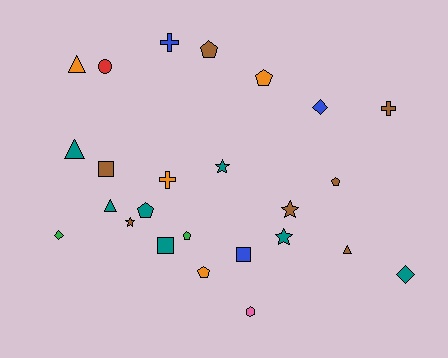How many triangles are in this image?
There are 4 triangles.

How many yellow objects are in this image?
There are no yellow objects.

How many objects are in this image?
There are 25 objects.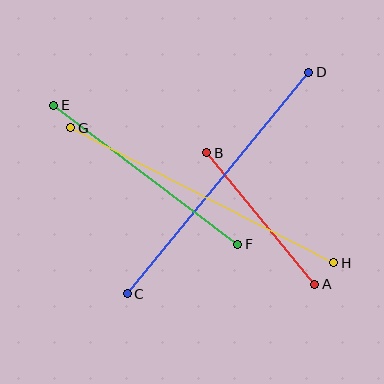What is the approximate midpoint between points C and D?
The midpoint is at approximately (218, 183) pixels.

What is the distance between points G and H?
The distance is approximately 296 pixels.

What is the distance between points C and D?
The distance is approximately 286 pixels.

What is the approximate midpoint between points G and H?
The midpoint is at approximately (202, 195) pixels.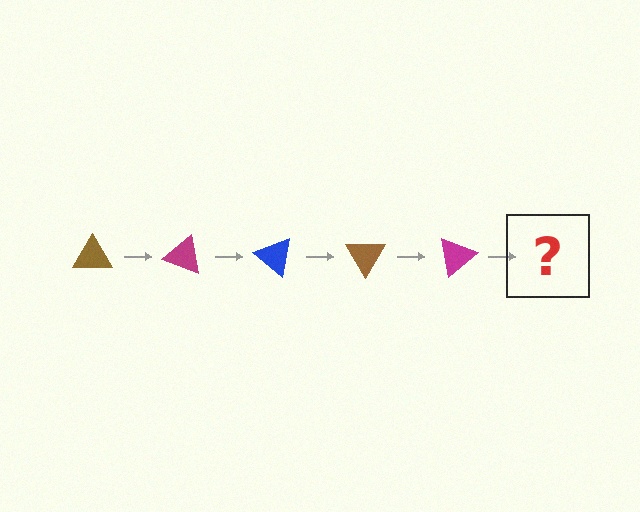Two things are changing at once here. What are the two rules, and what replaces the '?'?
The two rules are that it rotates 20 degrees each step and the color cycles through brown, magenta, and blue. The '?' should be a blue triangle, rotated 100 degrees from the start.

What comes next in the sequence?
The next element should be a blue triangle, rotated 100 degrees from the start.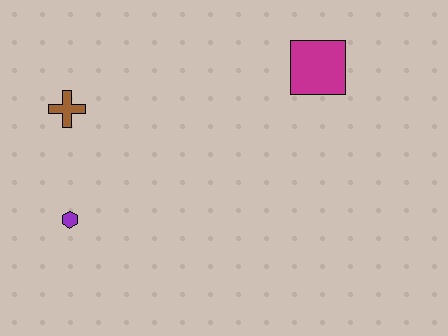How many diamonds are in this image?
There are no diamonds.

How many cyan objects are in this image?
There are no cyan objects.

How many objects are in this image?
There are 3 objects.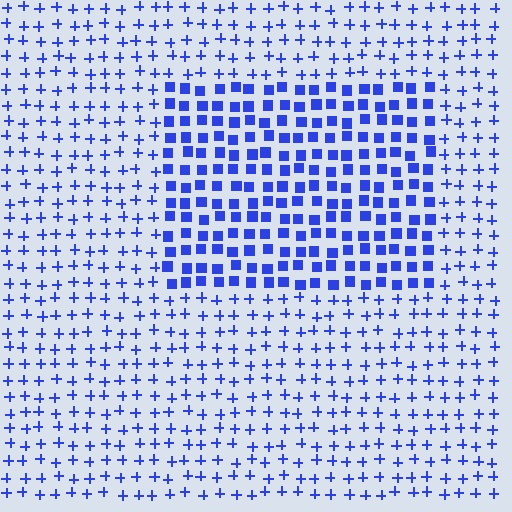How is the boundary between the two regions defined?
The boundary is defined by a change in element shape: squares inside vs. plus signs outside. All elements share the same color and spacing.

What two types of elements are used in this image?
The image uses squares inside the rectangle region and plus signs outside it.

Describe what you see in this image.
The image is filled with small blue elements arranged in a uniform grid. A rectangle-shaped region contains squares, while the surrounding area contains plus signs. The boundary is defined purely by the change in element shape.